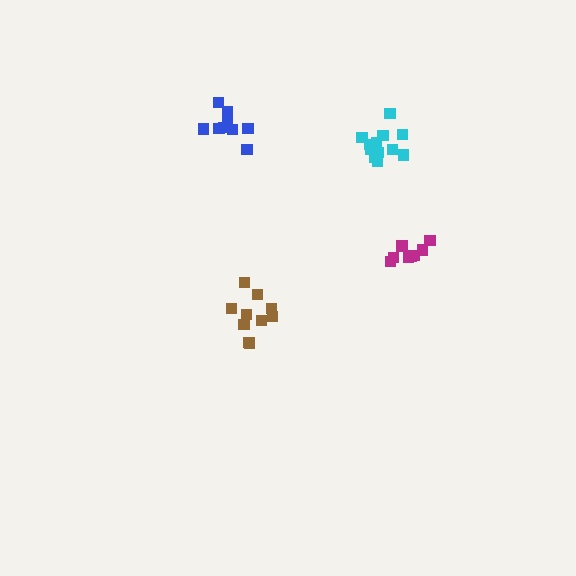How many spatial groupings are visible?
There are 4 spatial groupings.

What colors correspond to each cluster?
The clusters are colored: blue, brown, cyan, magenta.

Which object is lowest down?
The brown cluster is bottommost.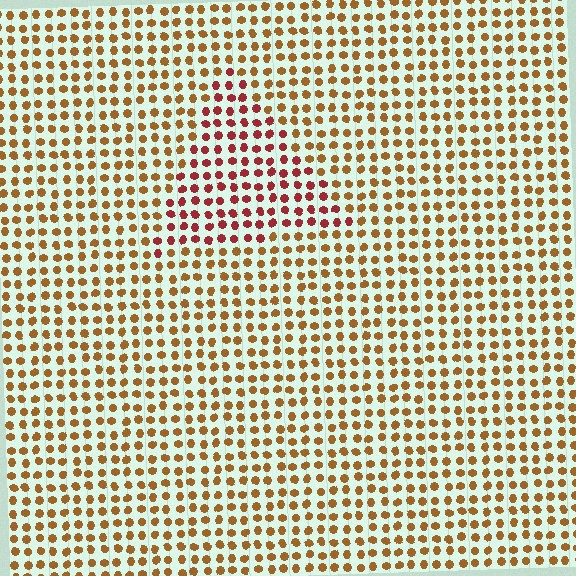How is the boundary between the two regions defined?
The boundary is defined purely by a slight shift in hue (about 37 degrees). Spacing, size, and orientation are identical on both sides.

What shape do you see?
I see a triangle.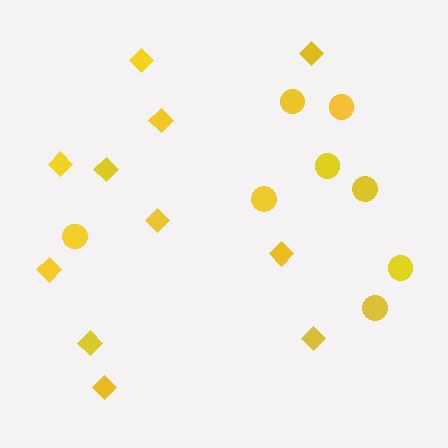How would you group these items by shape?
There are 2 groups: one group of diamonds (11) and one group of circles (8).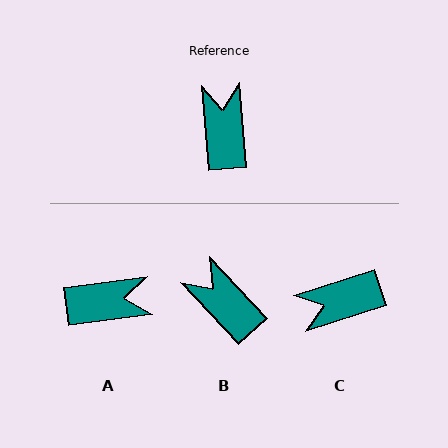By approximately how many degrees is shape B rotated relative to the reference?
Approximately 38 degrees counter-clockwise.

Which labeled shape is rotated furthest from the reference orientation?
C, about 103 degrees away.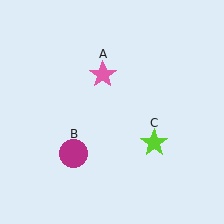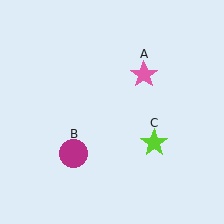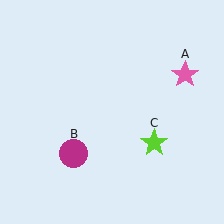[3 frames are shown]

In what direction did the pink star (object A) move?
The pink star (object A) moved right.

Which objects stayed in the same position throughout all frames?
Magenta circle (object B) and lime star (object C) remained stationary.